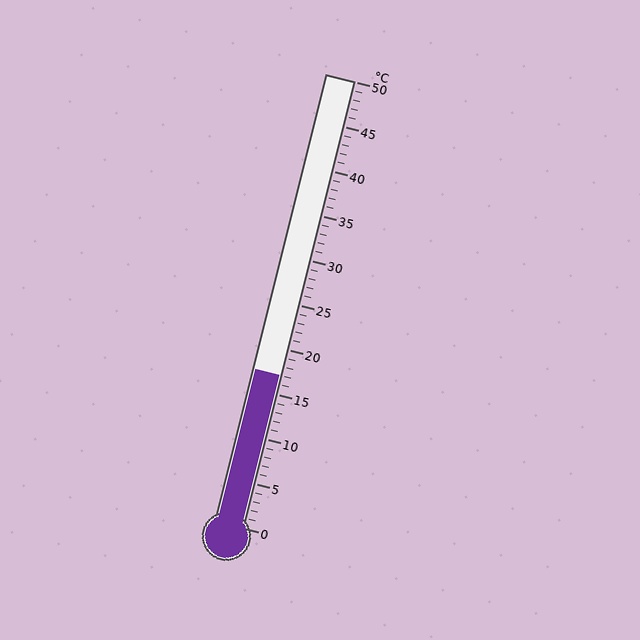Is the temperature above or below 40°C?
The temperature is below 40°C.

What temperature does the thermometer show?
The thermometer shows approximately 17°C.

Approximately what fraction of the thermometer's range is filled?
The thermometer is filled to approximately 35% of its range.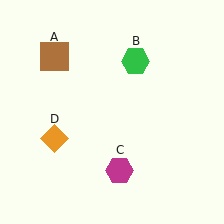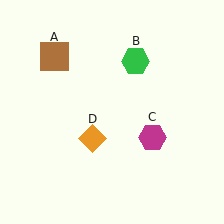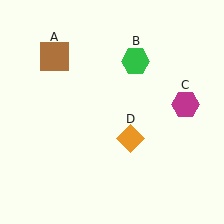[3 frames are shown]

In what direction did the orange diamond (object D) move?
The orange diamond (object D) moved right.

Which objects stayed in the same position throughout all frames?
Brown square (object A) and green hexagon (object B) remained stationary.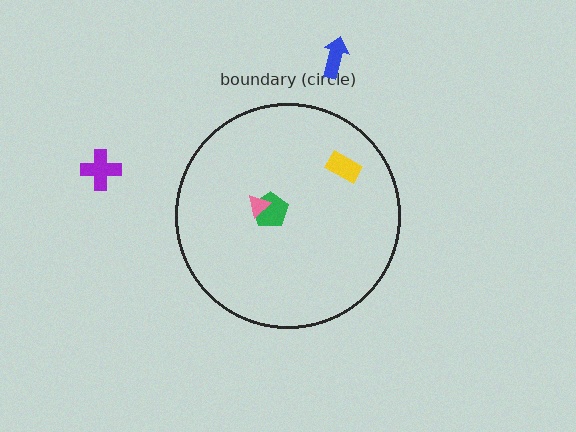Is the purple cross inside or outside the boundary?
Outside.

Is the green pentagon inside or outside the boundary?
Inside.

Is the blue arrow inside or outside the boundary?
Outside.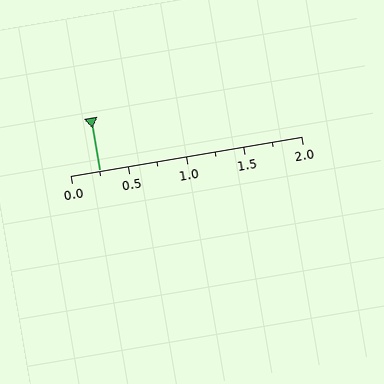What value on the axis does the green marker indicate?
The marker indicates approximately 0.25.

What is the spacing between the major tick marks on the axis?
The major ticks are spaced 0.5 apart.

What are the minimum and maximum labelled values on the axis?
The axis runs from 0.0 to 2.0.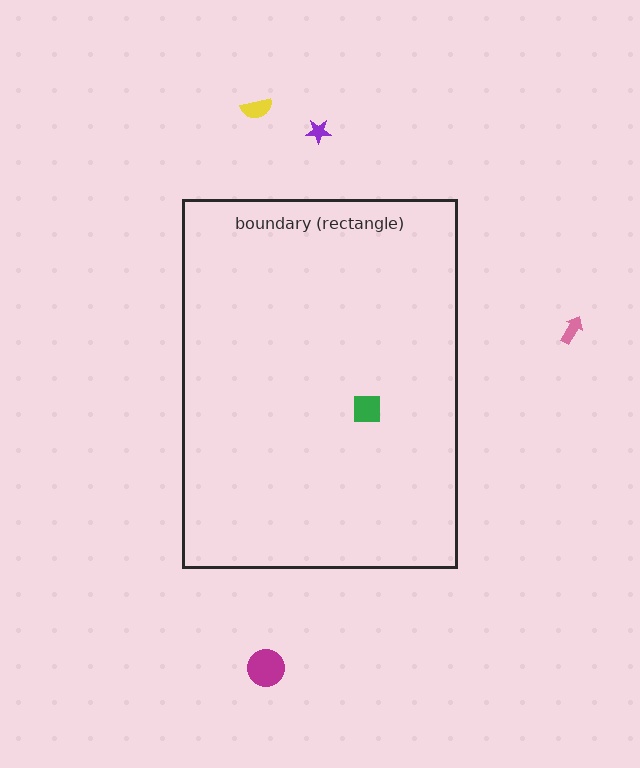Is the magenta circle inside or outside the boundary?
Outside.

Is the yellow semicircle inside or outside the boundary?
Outside.